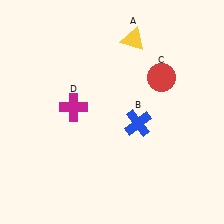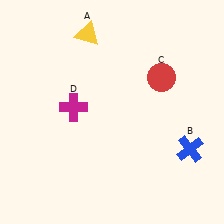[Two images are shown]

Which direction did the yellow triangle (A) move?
The yellow triangle (A) moved left.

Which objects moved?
The objects that moved are: the yellow triangle (A), the blue cross (B).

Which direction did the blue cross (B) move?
The blue cross (B) moved right.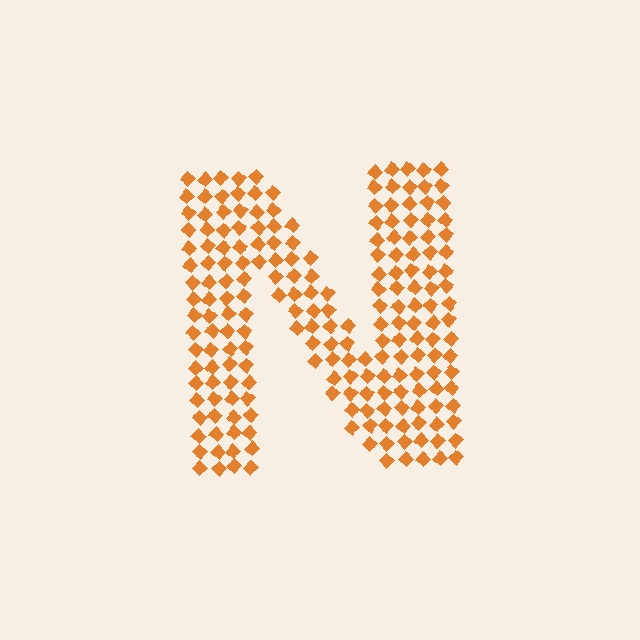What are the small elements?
The small elements are diamonds.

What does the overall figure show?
The overall figure shows the letter N.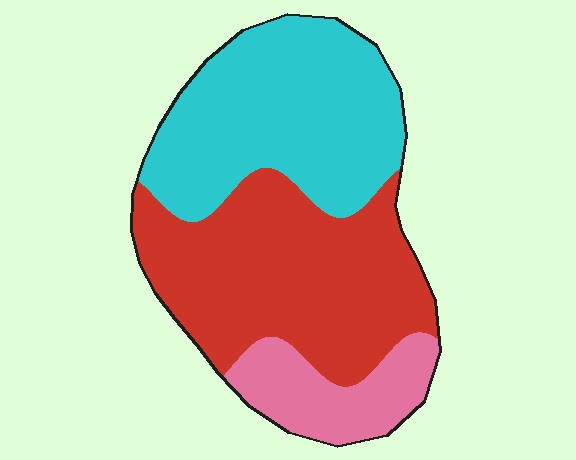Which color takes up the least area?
Pink, at roughly 15%.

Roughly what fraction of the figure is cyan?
Cyan takes up about two fifths (2/5) of the figure.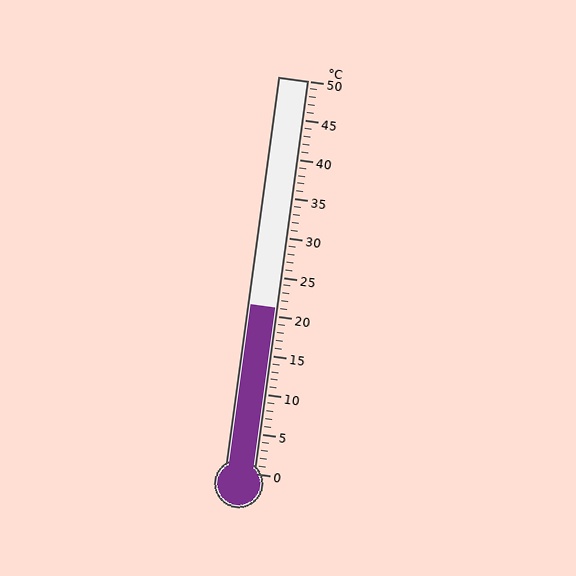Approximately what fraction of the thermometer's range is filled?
The thermometer is filled to approximately 40% of its range.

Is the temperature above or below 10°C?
The temperature is above 10°C.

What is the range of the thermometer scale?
The thermometer scale ranges from 0°C to 50°C.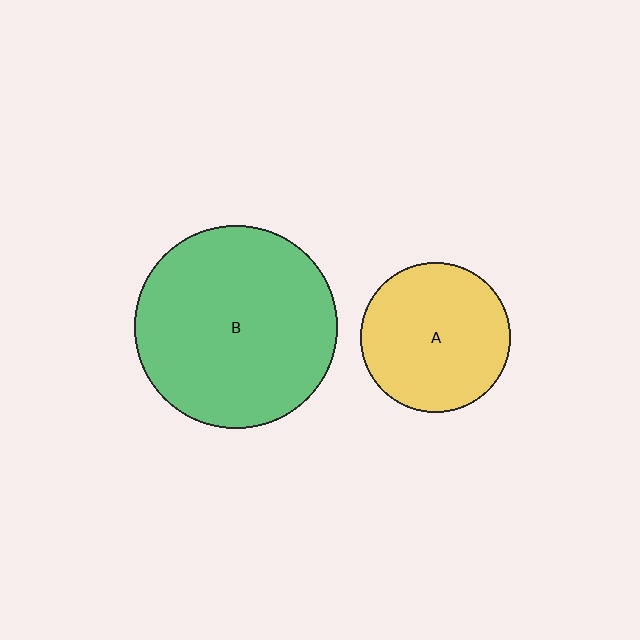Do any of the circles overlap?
No, none of the circles overlap.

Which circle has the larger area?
Circle B (green).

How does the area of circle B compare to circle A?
Approximately 1.8 times.